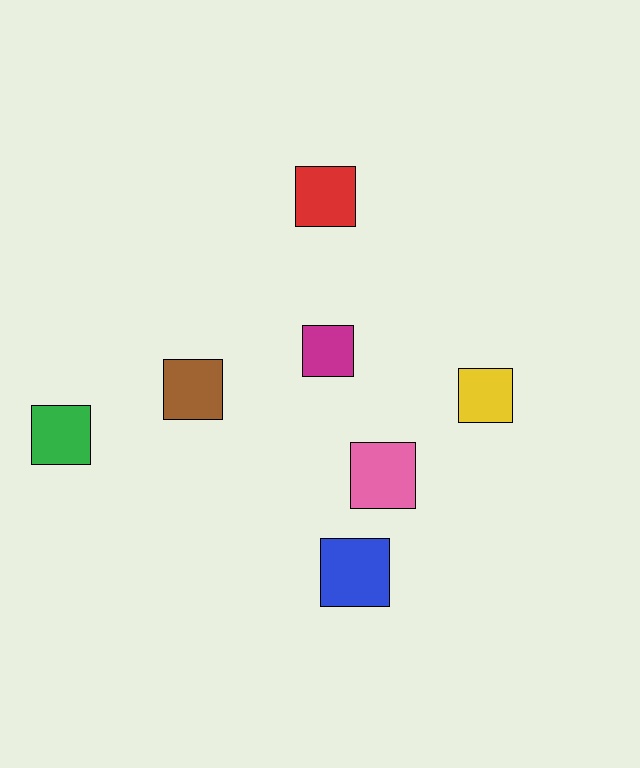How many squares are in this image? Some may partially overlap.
There are 7 squares.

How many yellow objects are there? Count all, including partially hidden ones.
There is 1 yellow object.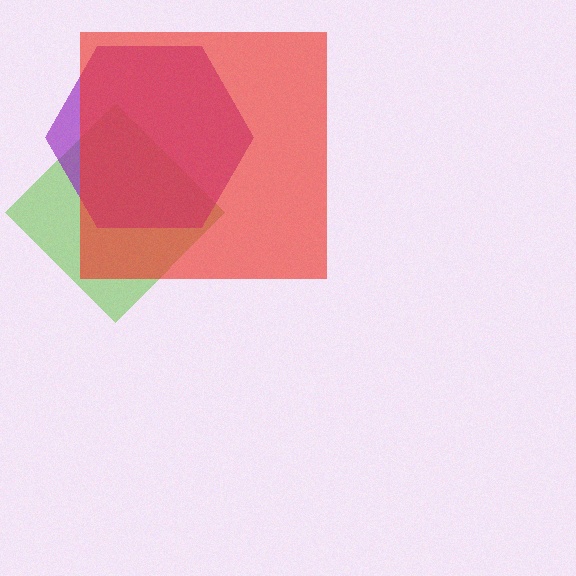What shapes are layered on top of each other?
The layered shapes are: a lime diamond, a purple hexagon, a red square.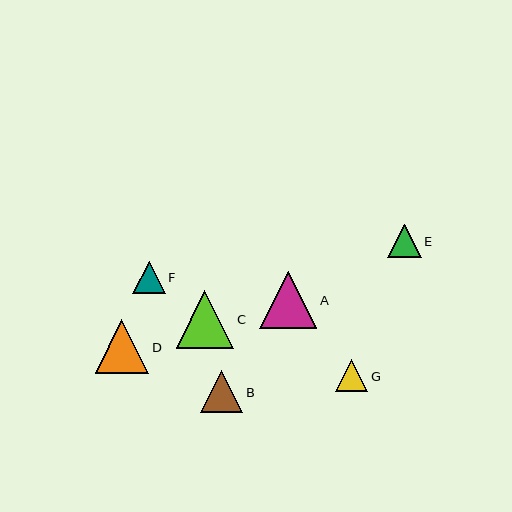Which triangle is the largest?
Triangle C is the largest with a size of approximately 58 pixels.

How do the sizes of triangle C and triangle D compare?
Triangle C and triangle D are approximately the same size.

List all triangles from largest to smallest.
From largest to smallest: C, A, D, B, E, G, F.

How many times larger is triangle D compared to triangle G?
Triangle D is approximately 1.6 times the size of triangle G.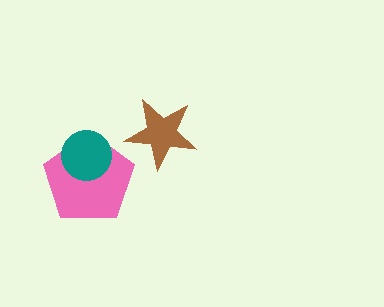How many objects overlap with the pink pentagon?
1 object overlaps with the pink pentagon.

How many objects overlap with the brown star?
0 objects overlap with the brown star.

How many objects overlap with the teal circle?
1 object overlaps with the teal circle.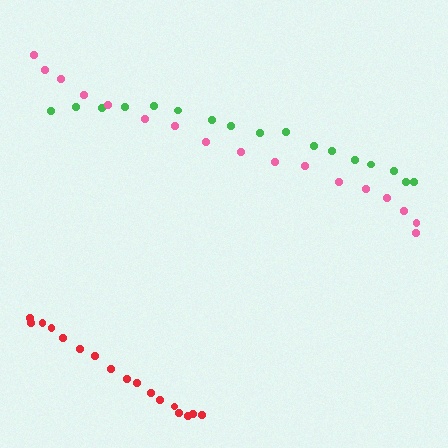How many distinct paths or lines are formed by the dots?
There are 3 distinct paths.